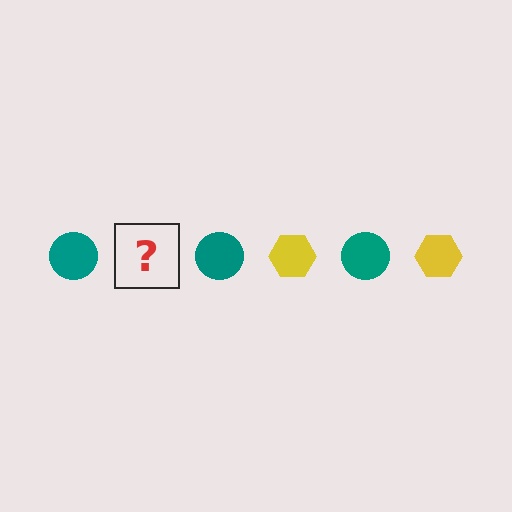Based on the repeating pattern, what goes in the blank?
The blank should be a yellow hexagon.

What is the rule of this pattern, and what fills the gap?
The rule is that the pattern alternates between teal circle and yellow hexagon. The gap should be filled with a yellow hexagon.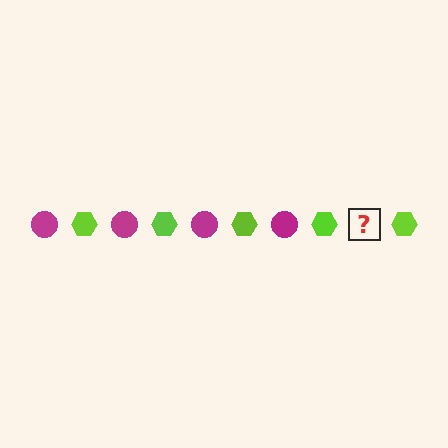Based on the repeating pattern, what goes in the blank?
The blank should be a magenta circle.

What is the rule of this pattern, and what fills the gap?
The rule is that the pattern alternates between magenta circle and lime hexagon. The gap should be filled with a magenta circle.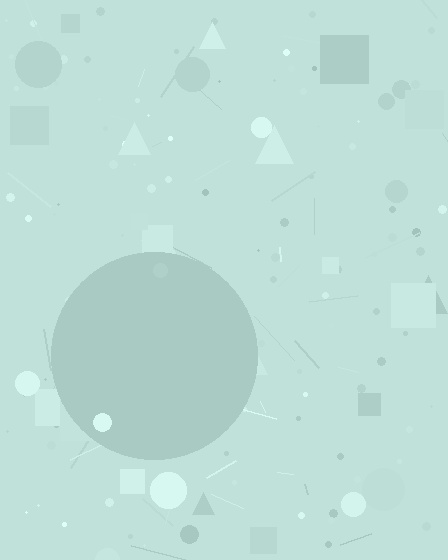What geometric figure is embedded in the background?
A circle is embedded in the background.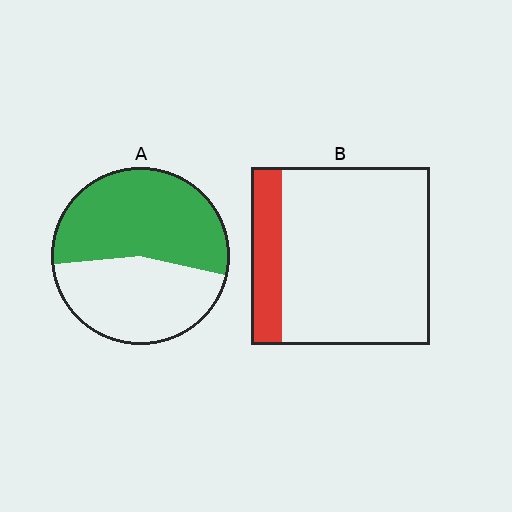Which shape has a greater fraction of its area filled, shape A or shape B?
Shape A.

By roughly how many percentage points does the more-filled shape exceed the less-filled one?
By roughly 40 percentage points (A over B).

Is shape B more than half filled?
No.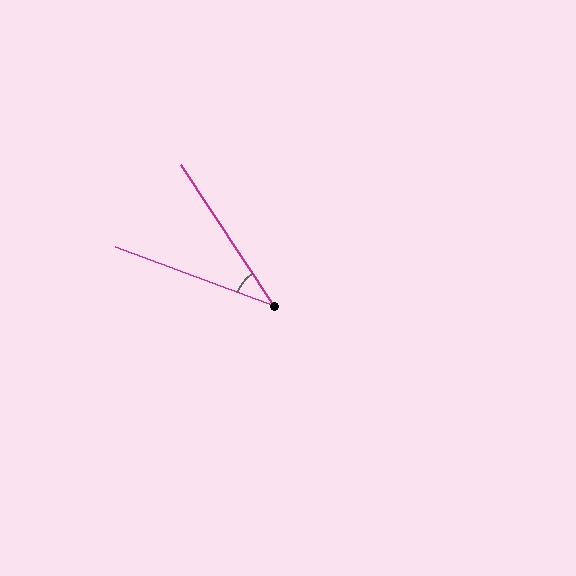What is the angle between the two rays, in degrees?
Approximately 36 degrees.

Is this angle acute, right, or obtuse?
It is acute.